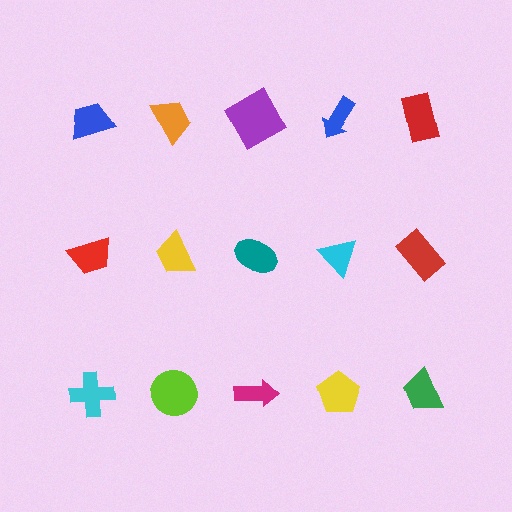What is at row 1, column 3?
A purple square.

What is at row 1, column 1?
A blue trapezoid.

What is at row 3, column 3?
A magenta arrow.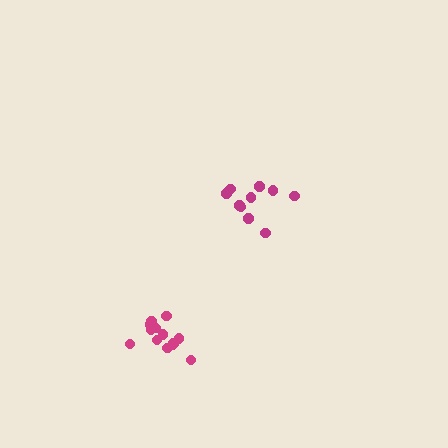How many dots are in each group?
Group 1: 10 dots, Group 2: 13 dots (23 total).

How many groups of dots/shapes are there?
There are 2 groups.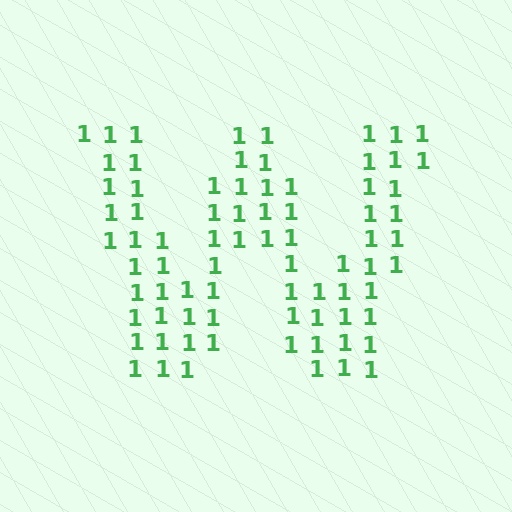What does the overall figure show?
The overall figure shows the letter W.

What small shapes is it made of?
It is made of small digit 1's.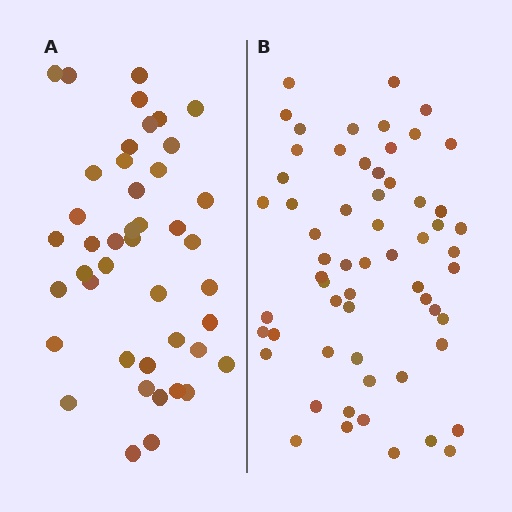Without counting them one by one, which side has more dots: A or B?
Region B (the right region) has more dots.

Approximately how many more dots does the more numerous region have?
Region B has approximately 15 more dots than region A.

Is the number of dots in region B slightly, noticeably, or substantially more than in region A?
Region B has noticeably more, but not dramatically so. The ratio is roughly 1.4 to 1.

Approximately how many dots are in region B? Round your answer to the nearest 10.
About 60 dots.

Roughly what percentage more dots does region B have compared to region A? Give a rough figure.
About 40% more.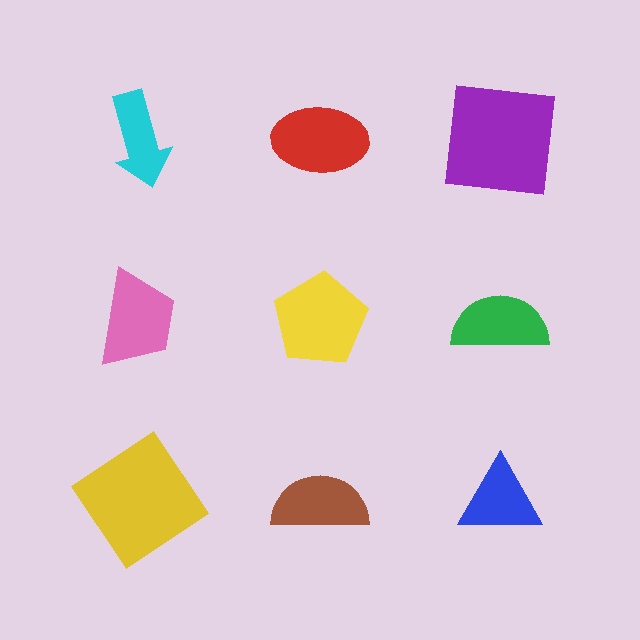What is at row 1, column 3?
A purple square.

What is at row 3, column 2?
A brown semicircle.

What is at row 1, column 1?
A cyan arrow.